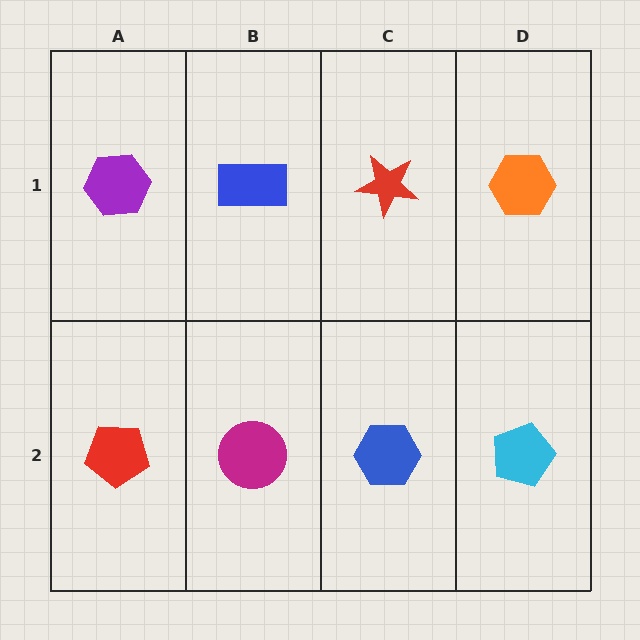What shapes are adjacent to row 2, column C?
A red star (row 1, column C), a magenta circle (row 2, column B), a cyan pentagon (row 2, column D).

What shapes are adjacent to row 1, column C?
A blue hexagon (row 2, column C), a blue rectangle (row 1, column B), an orange hexagon (row 1, column D).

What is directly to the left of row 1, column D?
A red star.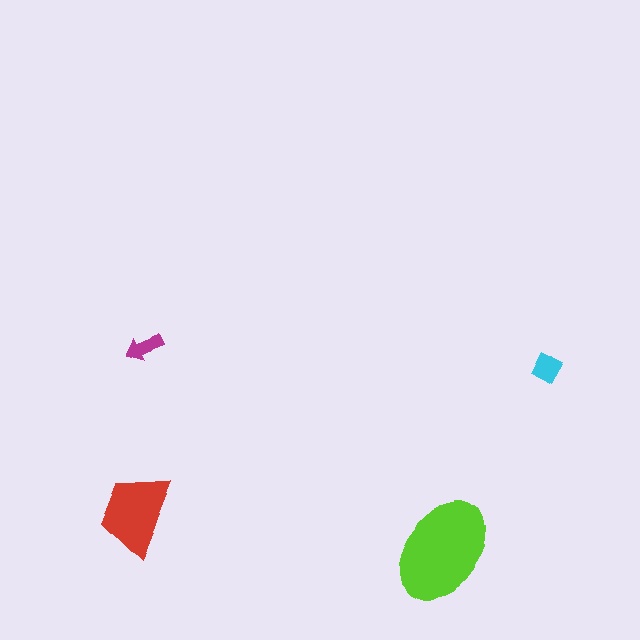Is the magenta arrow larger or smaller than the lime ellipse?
Smaller.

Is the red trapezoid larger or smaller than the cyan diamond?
Larger.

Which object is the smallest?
The magenta arrow.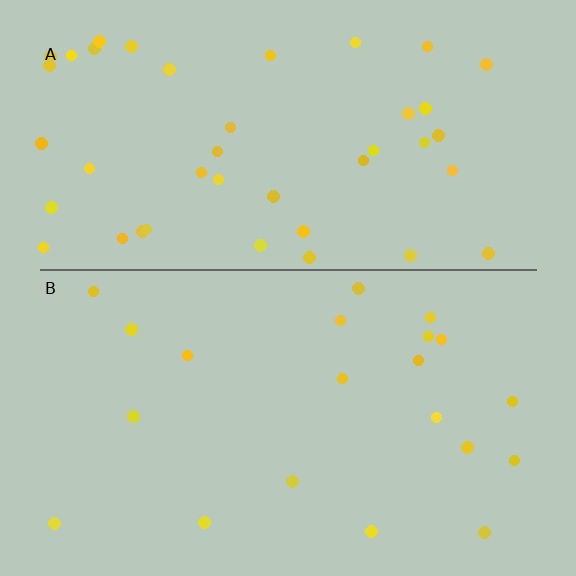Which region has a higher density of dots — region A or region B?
A (the top).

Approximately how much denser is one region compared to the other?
Approximately 2.1× — region A over region B.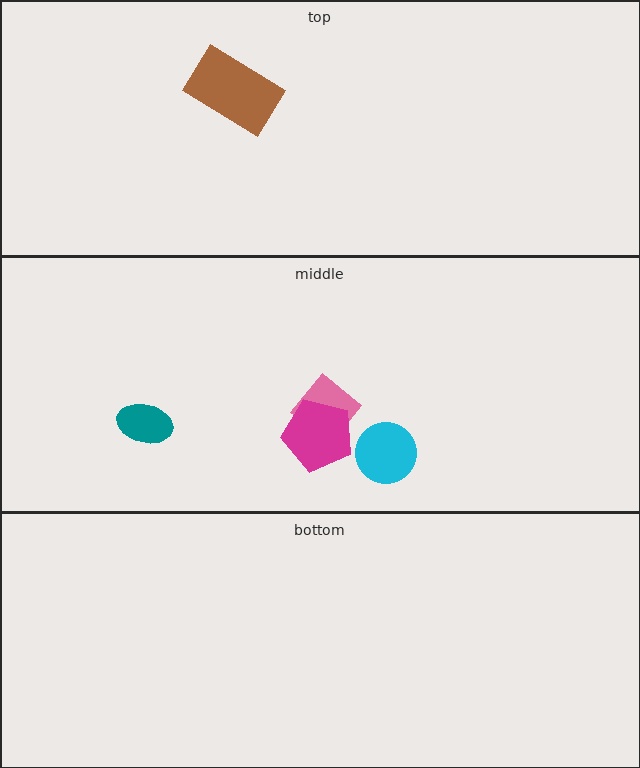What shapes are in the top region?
The brown rectangle.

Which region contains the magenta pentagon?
The middle region.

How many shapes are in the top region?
1.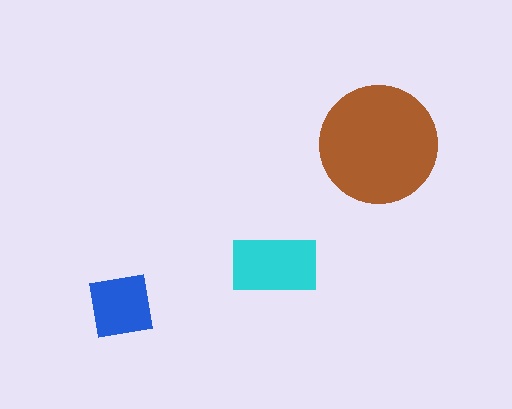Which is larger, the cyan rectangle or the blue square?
The cyan rectangle.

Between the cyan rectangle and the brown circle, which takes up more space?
The brown circle.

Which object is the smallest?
The blue square.